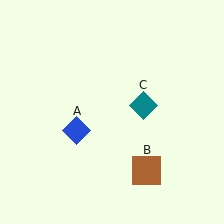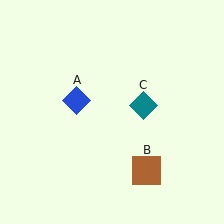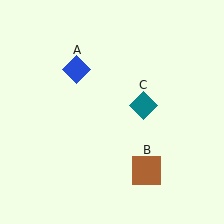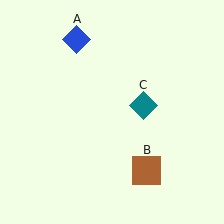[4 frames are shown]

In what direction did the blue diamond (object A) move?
The blue diamond (object A) moved up.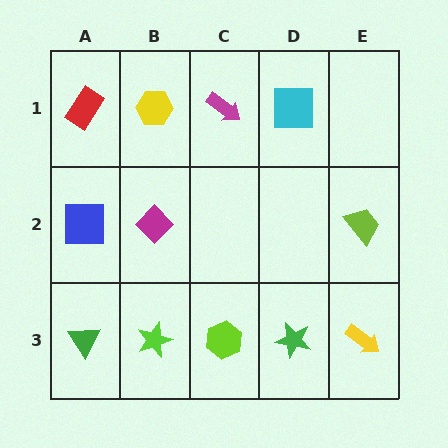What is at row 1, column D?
A cyan square.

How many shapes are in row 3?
5 shapes.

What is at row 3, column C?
A lime hexagon.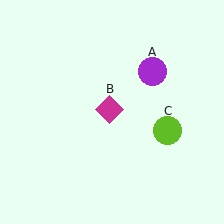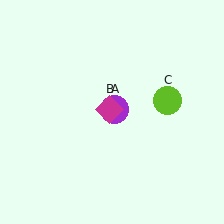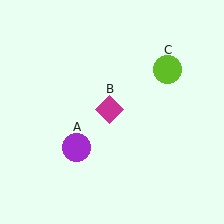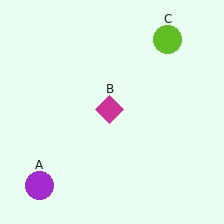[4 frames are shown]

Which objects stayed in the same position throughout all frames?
Magenta diamond (object B) remained stationary.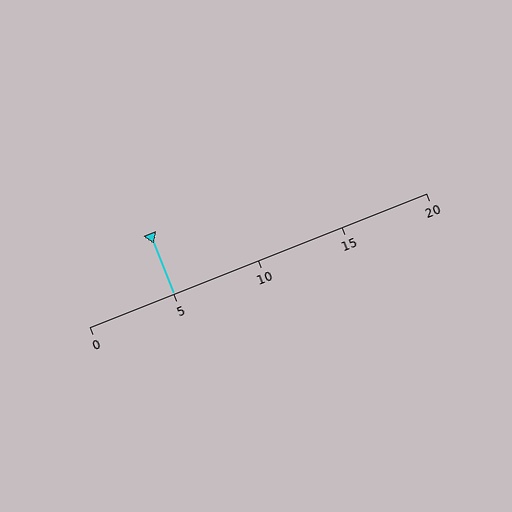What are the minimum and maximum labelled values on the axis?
The axis runs from 0 to 20.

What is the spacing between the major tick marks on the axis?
The major ticks are spaced 5 apart.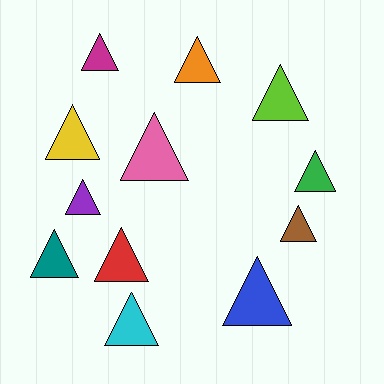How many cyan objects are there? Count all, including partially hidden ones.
There is 1 cyan object.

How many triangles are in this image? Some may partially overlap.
There are 12 triangles.